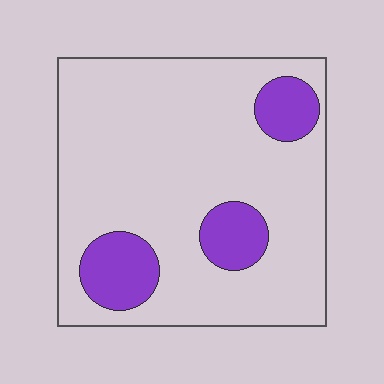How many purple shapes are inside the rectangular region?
3.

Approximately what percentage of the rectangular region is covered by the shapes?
Approximately 15%.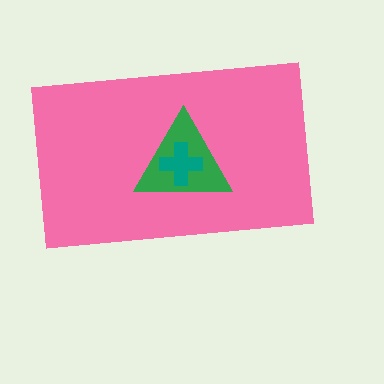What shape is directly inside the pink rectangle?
The green triangle.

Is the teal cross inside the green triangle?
Yes.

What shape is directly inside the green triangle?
The teal cross.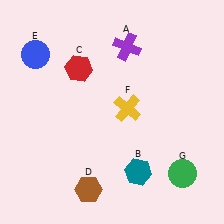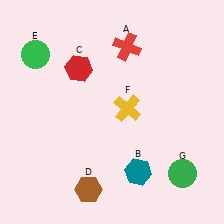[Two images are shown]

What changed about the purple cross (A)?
In Image 1, A is purple. In Image 2, it changed to red.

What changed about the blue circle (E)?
In Image 1, E is blue. In Image 2, it changed to green.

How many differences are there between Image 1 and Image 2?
There are 2 differences between the two images.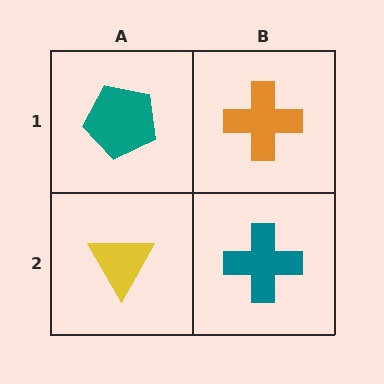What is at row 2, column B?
A teal cross.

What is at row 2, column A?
A yellow triangle.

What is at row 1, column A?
A teal pentagon.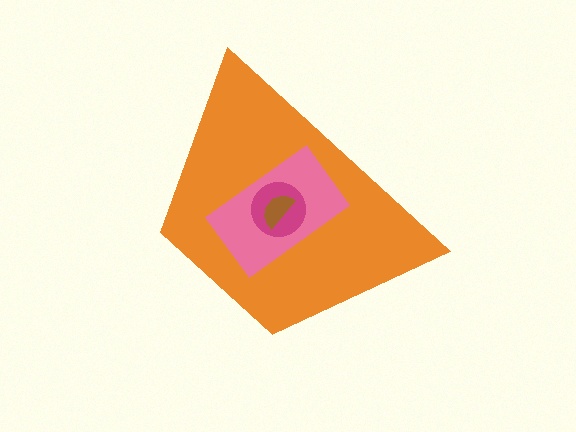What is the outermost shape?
The orange trapezoid.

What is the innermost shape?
The brown semicircle.